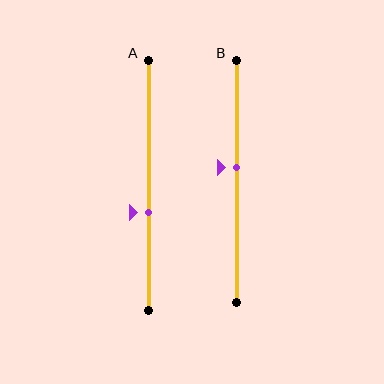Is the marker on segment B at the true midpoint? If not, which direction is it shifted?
No, the marker on segment B is shifted upward by about 6% of the segment length.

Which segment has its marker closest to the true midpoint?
Segment B has its marker closest to the true midpoint.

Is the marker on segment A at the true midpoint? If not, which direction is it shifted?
No, the marker on segment A is shifted downward by about 11% of the segment length.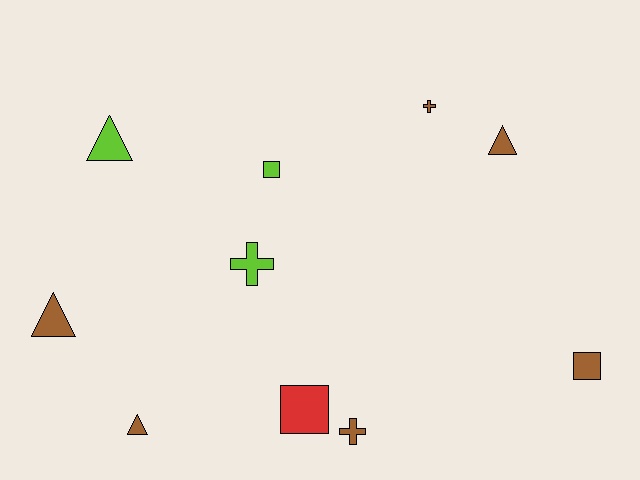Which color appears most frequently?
Brown, with 6 objects.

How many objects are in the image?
There are 10 objects.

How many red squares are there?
There is 1 red square.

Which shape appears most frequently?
Triangle, with 4 objects.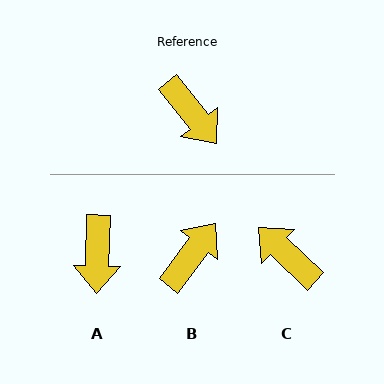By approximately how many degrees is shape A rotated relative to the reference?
Approximately 40 degrees clockwise.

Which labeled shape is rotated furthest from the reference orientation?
C, about 172 degrees away.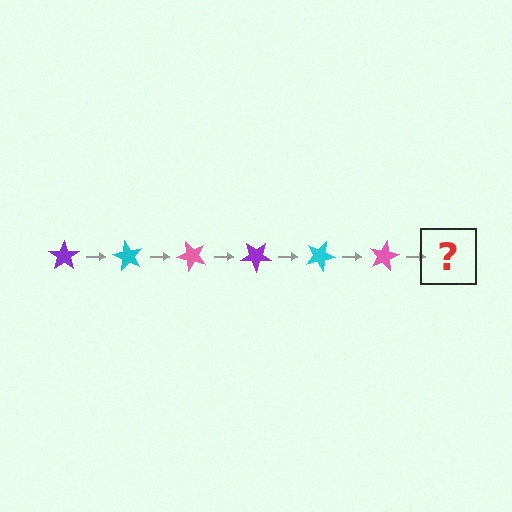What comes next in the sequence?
The next element should be a purple star, rotated 360 degrees from the start.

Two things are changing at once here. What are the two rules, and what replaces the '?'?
The two rules are that it rotates 60 degrees each step and the color cycles through purple, cyan, and pink. The '?' should be a purple star, rotated 360 degrees from the start.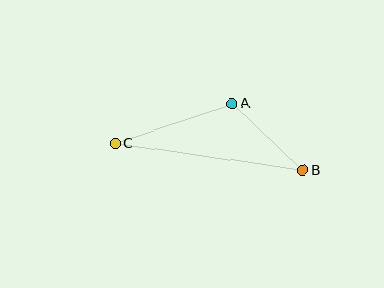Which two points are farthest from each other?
Points B and C are farthest from each other.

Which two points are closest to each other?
Points A and B are closest to each other.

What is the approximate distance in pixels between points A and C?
The distance between A and C is approximately 124 pixels.